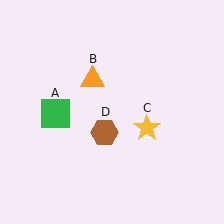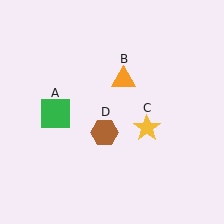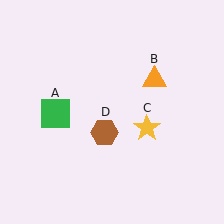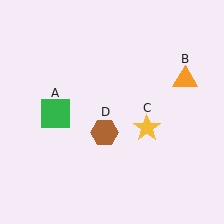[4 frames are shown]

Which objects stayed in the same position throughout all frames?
Green square (object A) and yellow star (object C) and brown hexagon (object D) remained stationary.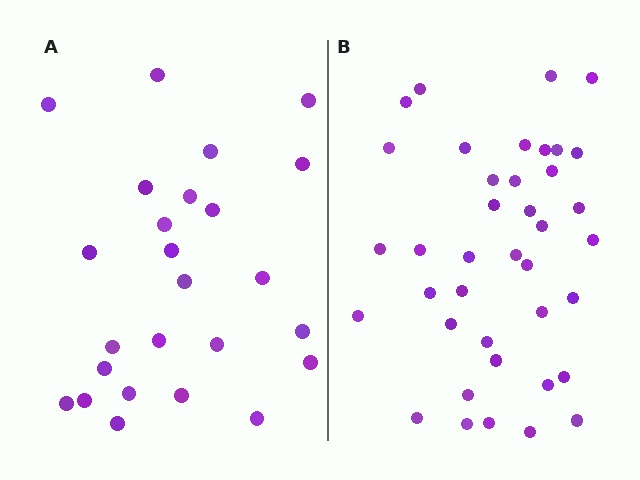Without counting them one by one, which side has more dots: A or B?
Region B (the right region) has more dots.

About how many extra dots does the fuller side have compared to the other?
Region B has approximately 15 more dots than region A.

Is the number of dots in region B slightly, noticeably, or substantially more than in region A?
Region B has substantially more. The ratio is roughly 1.6 to 1.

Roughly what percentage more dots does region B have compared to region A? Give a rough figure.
About 55% more.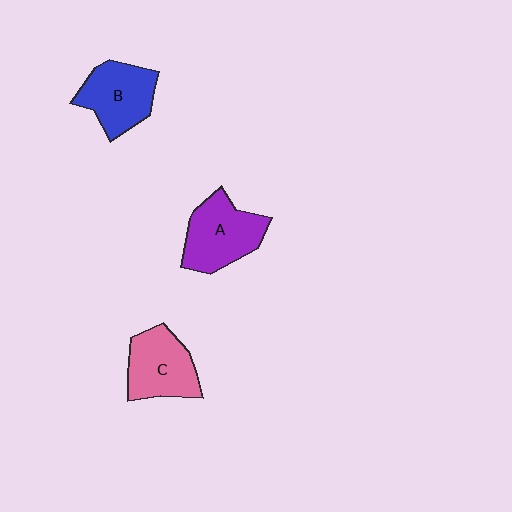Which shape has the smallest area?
Shape C (pink).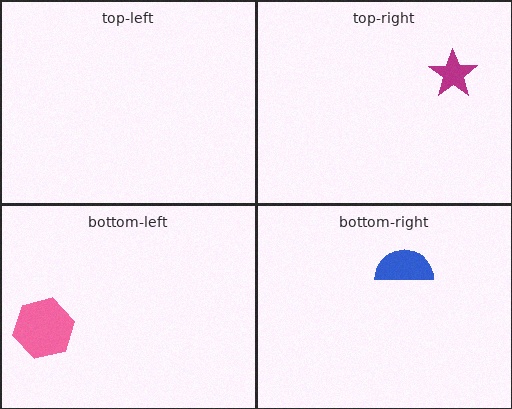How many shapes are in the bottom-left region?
1.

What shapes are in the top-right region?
The magenta star.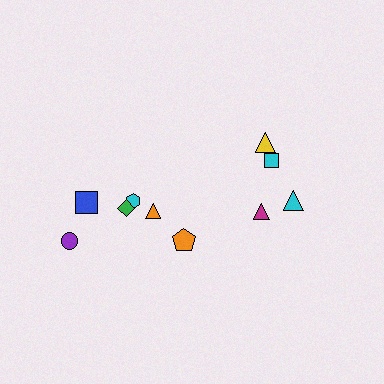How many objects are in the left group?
There are 6 objects.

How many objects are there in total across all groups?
There are 10 objects.